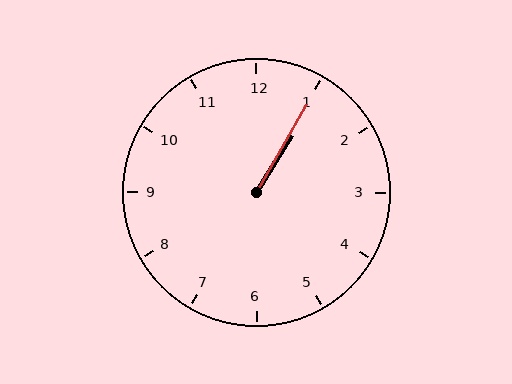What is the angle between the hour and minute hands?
Approximately 2 degrees.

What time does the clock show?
1:05.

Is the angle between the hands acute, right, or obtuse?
It is acute.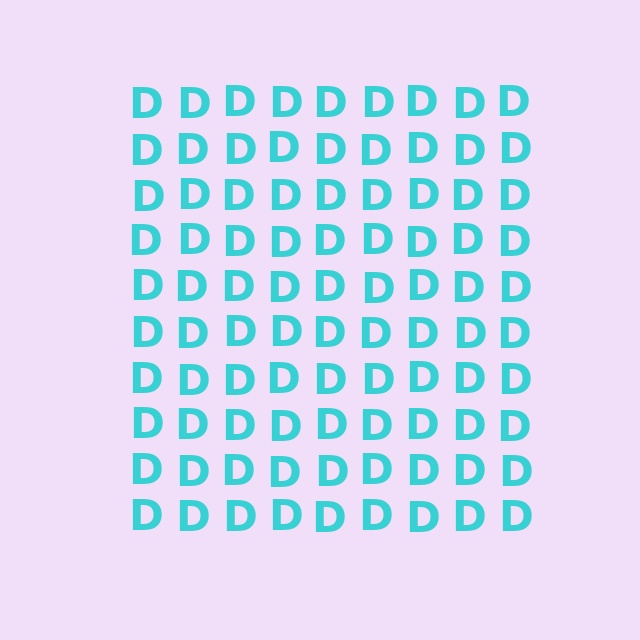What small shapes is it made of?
It is made of small letter D's.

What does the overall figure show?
The overall figure shows a square.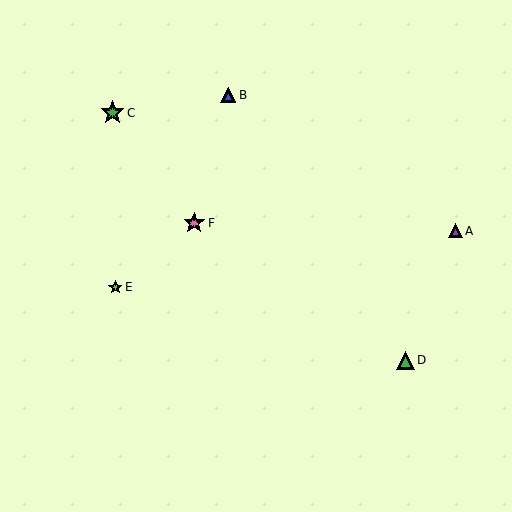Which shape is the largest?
The green star (labeled C) is the largest.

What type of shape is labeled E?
Shape E is a lime star.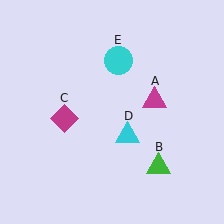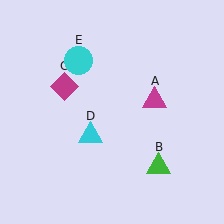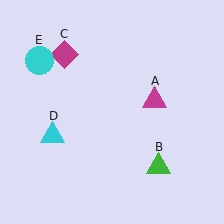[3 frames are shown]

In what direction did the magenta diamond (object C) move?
The magenta diamond (object C) moved up.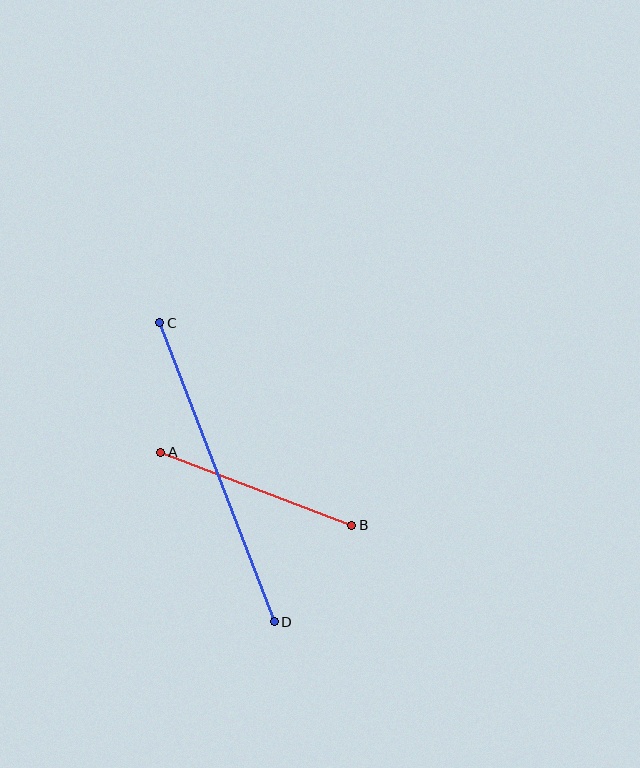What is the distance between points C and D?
The distance is approximately 320 pixels.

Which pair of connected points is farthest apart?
Points C and D are farthest apart.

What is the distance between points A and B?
The distance is approximately 204 pixels.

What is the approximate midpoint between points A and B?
The midpoint is at approximately (256, 489) pixels.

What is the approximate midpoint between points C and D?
The midpoint is at approximately (217, 472) pixels.